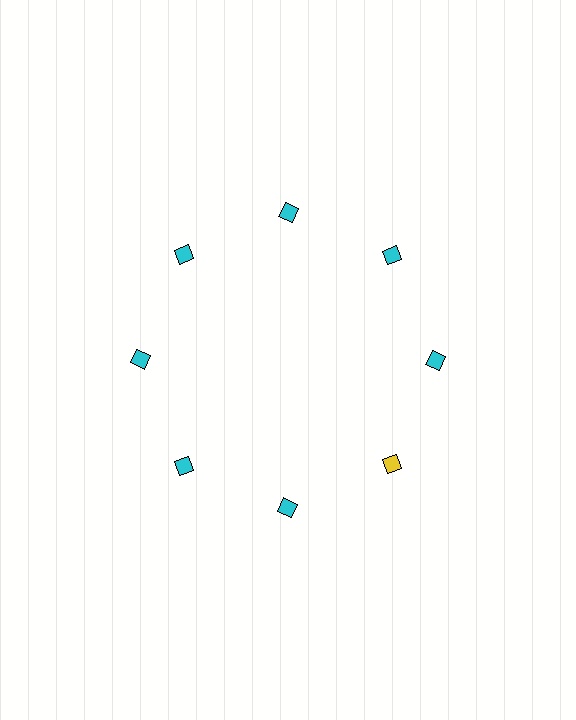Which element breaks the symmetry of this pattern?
The yellow diamond at roughly the 4 o'clock position breaks the symmetry. All other shapes are cyan diamonds.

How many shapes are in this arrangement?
There are 8 shapes arranged in a ring pattern.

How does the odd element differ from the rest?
It has a different color: yellow instead of cyan.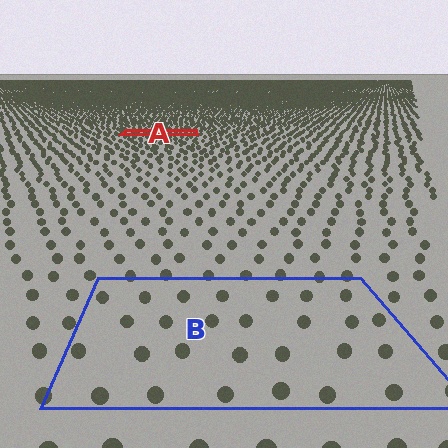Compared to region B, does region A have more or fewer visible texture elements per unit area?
Region A has more texture elements per unit area — they are packed more densely because it is farther away.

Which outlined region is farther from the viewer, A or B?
Region A is farther from the viewer — the texture elements inside it appear smaller and more densely packed.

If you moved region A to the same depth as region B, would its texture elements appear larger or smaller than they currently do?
They would appear larger. At a closer depth, the same texture elements are projected at a bigger on-screen size.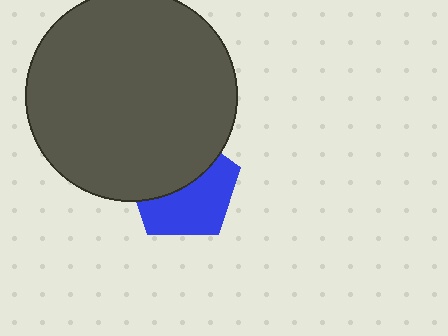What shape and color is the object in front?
The object in front is a dark gray circle.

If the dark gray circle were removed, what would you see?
You would see the complete blue pentagon.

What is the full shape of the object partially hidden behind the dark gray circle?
The partially hidden object is a blue pentagon.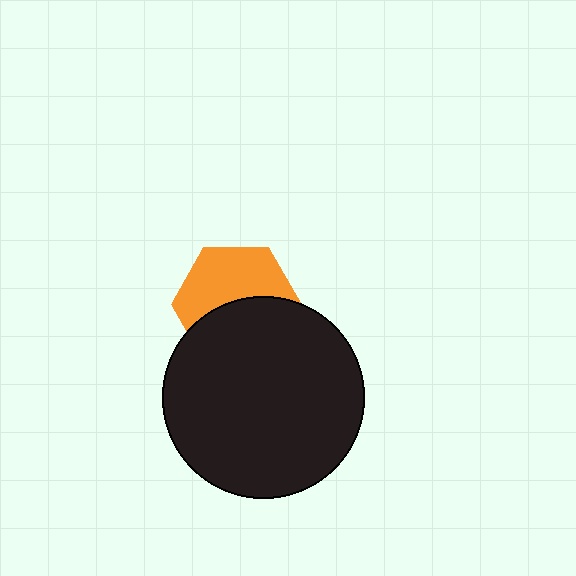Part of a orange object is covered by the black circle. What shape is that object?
It is a hexagon.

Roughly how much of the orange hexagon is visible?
About half of it is visible (roughly 52%).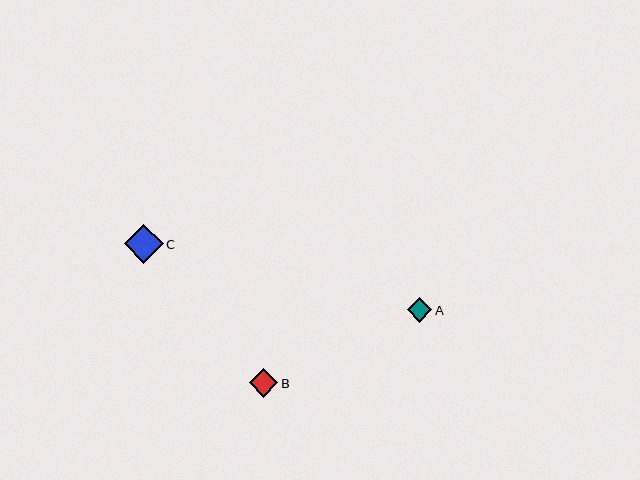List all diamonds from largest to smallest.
From largest to smallest: C, B, A.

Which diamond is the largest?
Diamond C is the largest with a size of approximately 39 pixels.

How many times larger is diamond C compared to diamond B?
Diamond C is approximately 1.4 times the size of diamond B.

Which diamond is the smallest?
Diamond A is the smallest with a size of approximately 24 pixels.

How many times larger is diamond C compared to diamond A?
Diamond C is approximately 1.6 times the size of diamond A.